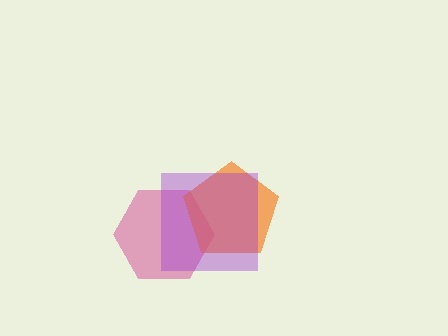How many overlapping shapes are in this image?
There are 3 overlapping shapes in the image.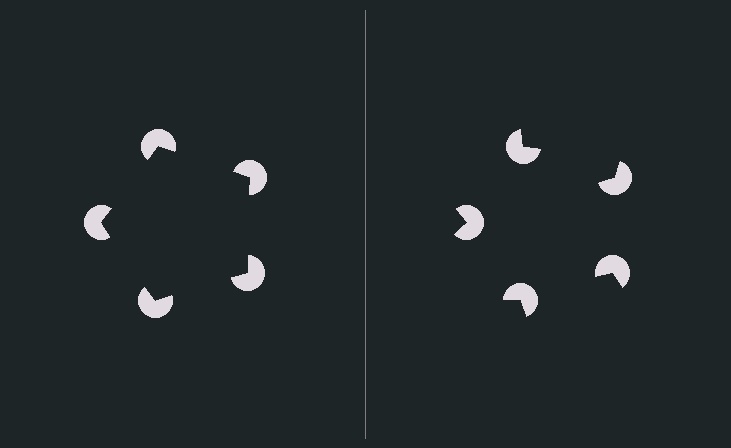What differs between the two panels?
The pac-man discs are positioned identically on both sides; only the wedge orientations differ. On the left they align to a pentagon; on the right they are misaligned.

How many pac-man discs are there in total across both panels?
10 — 5 on each side.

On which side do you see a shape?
An illusory pentagon appears on the left side. On the right side the wedge cuts are rotated, so no coherent shape forms.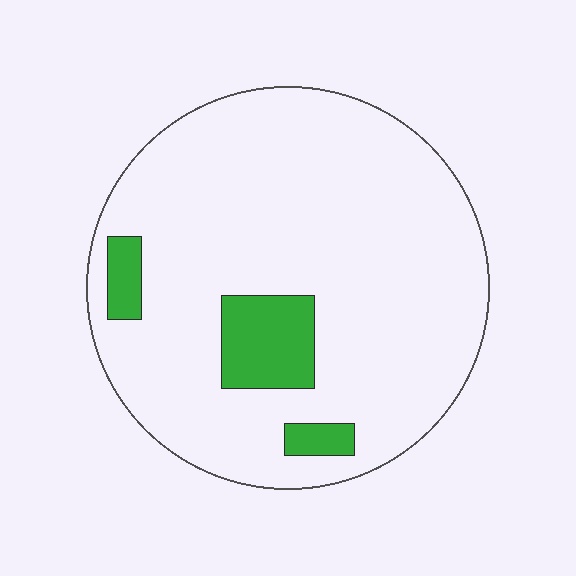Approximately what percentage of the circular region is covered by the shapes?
Approximately 10%.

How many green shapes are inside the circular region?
3.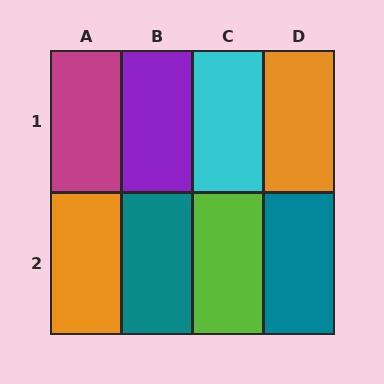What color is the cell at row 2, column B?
Teal.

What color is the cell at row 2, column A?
Orange.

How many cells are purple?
1 cell is purple.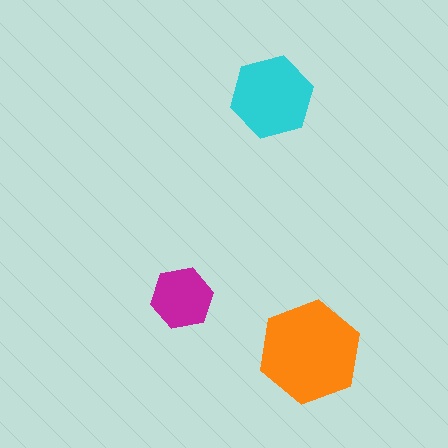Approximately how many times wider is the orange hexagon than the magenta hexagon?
About 1.5 times wider.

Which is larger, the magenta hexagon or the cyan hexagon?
The cyan one.